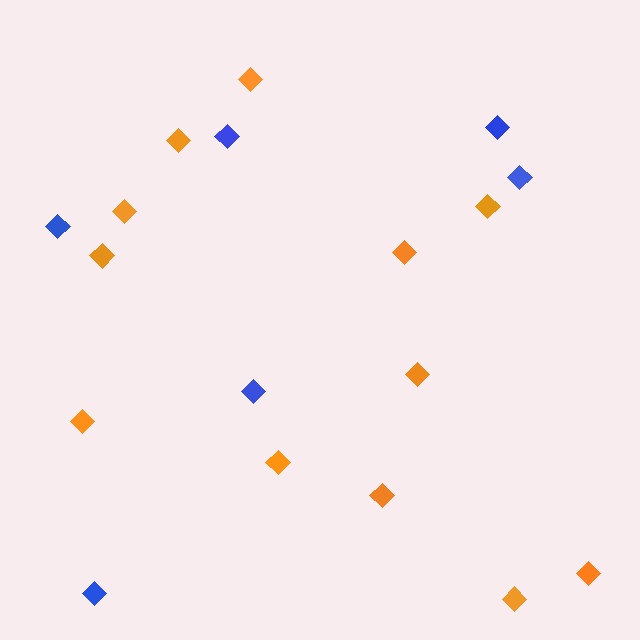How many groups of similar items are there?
There are 2 groups: one group of blue diamonds (6) and one group of orange diamonds (12).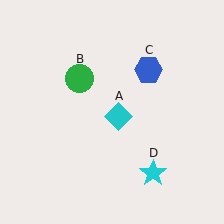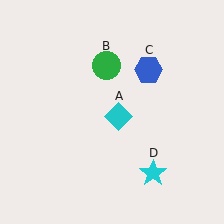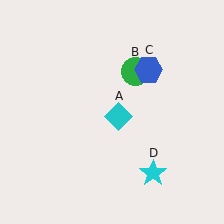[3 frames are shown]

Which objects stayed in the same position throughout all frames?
Cyan diamond (object A) and blue hexagon (object C) and cyan star (object D) remained stationary.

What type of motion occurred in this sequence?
The green circle (object B) rotated clockwise around the center of the scene.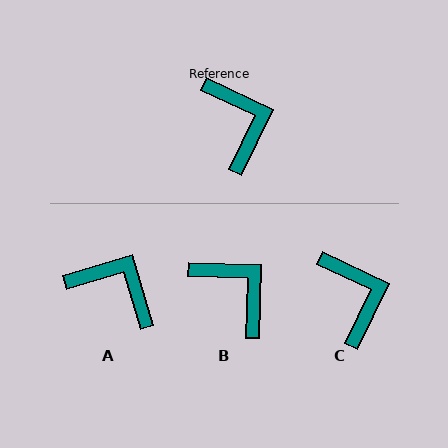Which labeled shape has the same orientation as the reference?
C.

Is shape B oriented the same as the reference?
No, it is off by about 24 degrees.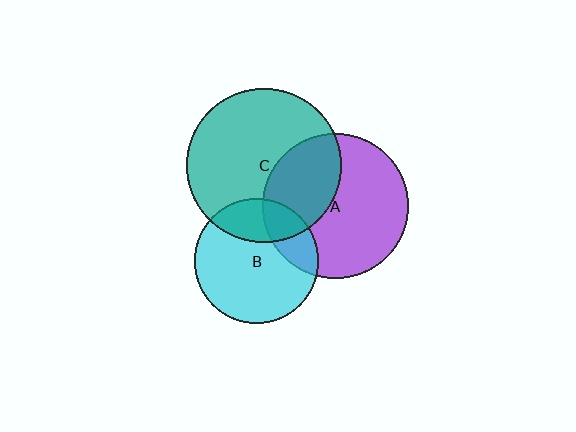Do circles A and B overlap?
Yes.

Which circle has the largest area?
Circle C (teal).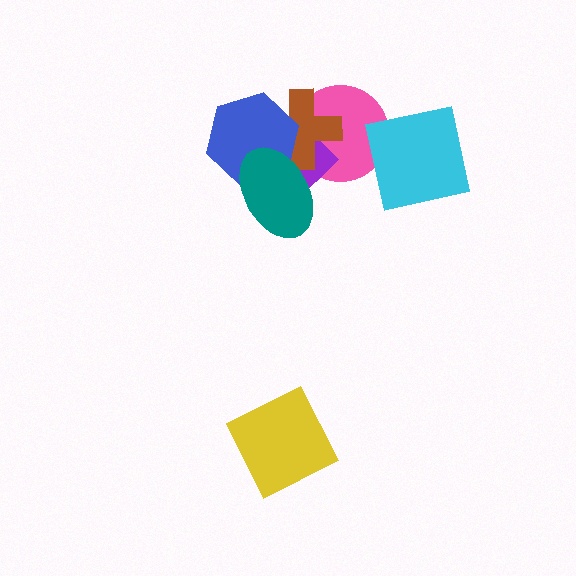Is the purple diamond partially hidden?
Yes, it is partially covered by another shape.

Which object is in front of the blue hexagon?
The teal ellipse is in front of the blue hexagon.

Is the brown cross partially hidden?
Yes, it is partially covered by another shape.